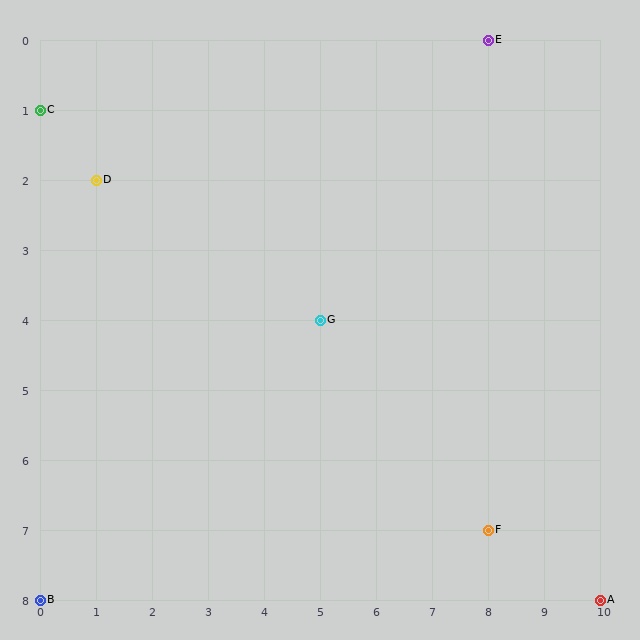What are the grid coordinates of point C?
Point C is at grid coordinates (0, 1).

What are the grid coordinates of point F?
Point F is at grid coordinates (8, 7).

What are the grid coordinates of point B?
Point B is at grid coordinates (0, 8).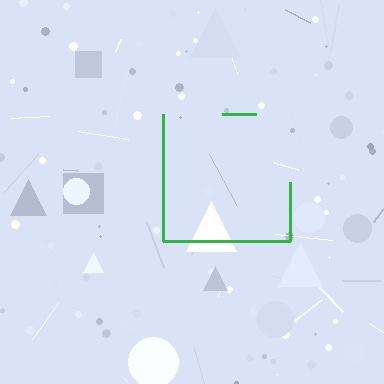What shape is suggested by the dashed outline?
The dashed outline suggests a square.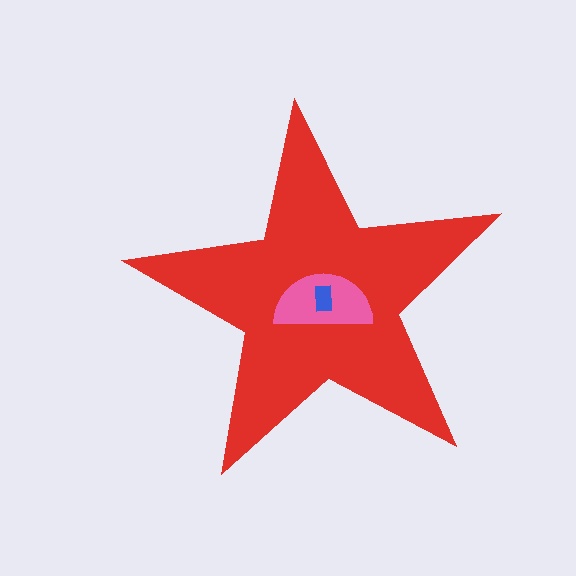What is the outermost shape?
The red star.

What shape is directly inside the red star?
The pink semicircle.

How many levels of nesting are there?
3.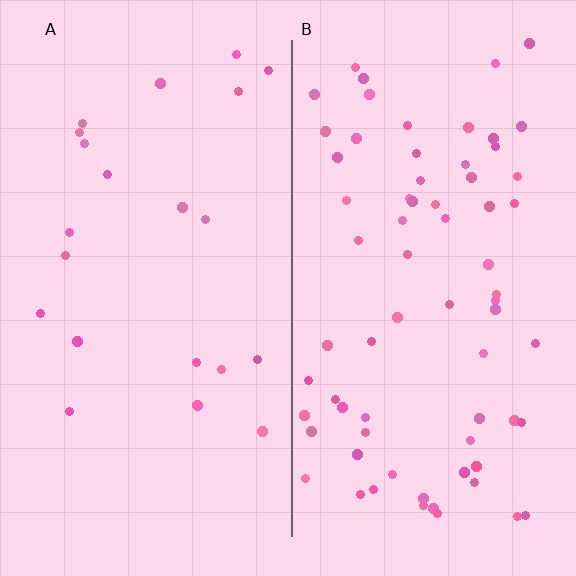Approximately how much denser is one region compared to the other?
Approximately 3.3× — region B over region A.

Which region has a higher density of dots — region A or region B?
B (the right).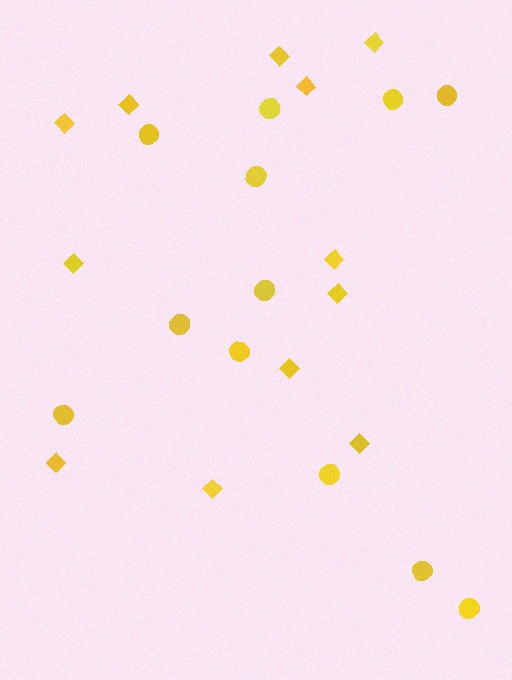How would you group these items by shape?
There are 2 groups: one group of diamonds (12) and one group of circles (12).